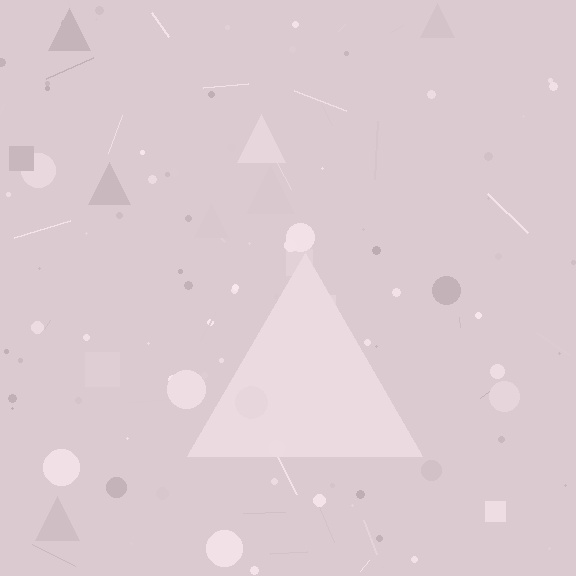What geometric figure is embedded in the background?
A triangle is embedded in the background.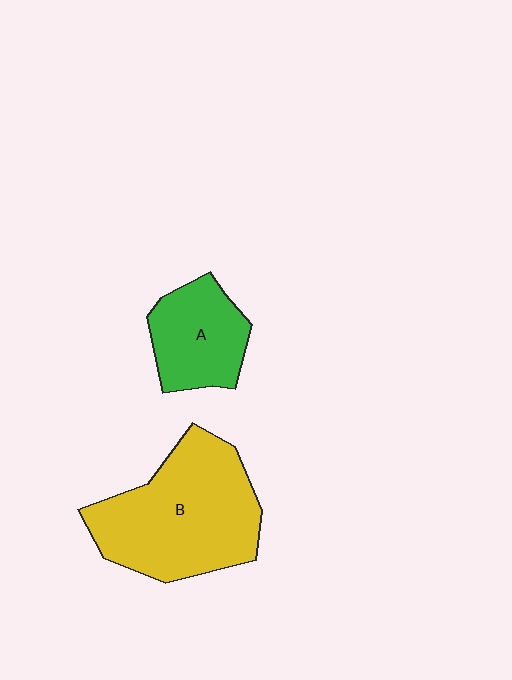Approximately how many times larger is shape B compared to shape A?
Approximately 2.0 times.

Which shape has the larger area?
Shape B (yellow).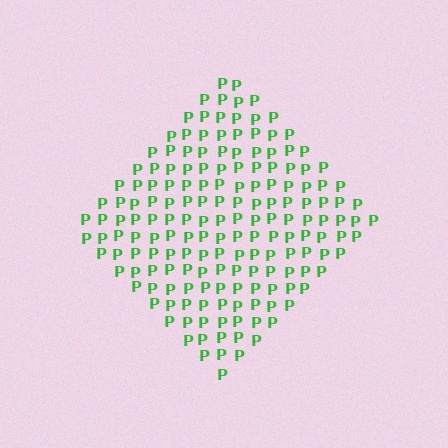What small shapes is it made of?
It is made of small letter P's.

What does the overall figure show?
The overall figure shows a diamond.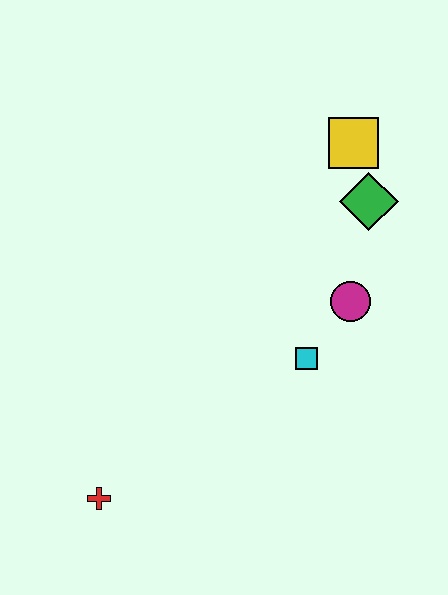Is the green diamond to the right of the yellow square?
Yes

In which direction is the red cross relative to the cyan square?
The red cross is to the left of the cyan square.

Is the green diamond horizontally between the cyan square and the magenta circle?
No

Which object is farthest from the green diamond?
The red cross is farthest from the green diamond.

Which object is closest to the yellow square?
The green diamond is closest to the yellow square.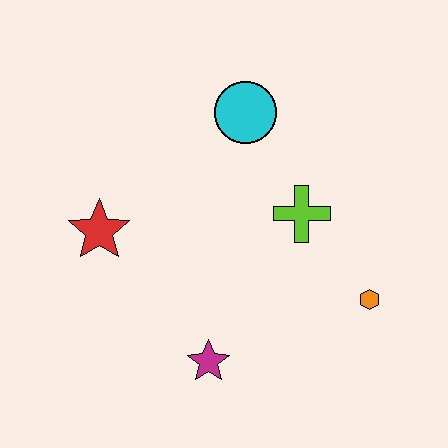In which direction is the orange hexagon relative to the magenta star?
The orange hexagon is to the right of the magenta star.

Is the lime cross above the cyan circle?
No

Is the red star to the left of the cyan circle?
Yes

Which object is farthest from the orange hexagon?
The red star is farthest from the orange hexagon.